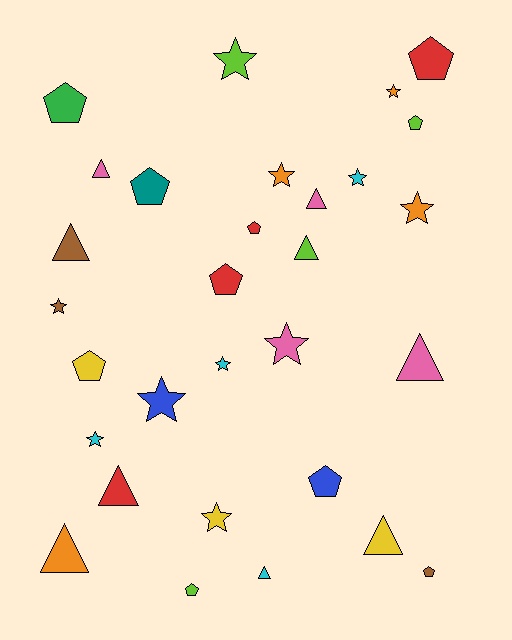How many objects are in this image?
There are 30 objects.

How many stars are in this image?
There are 11 stars.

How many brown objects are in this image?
There are 3 brown objects.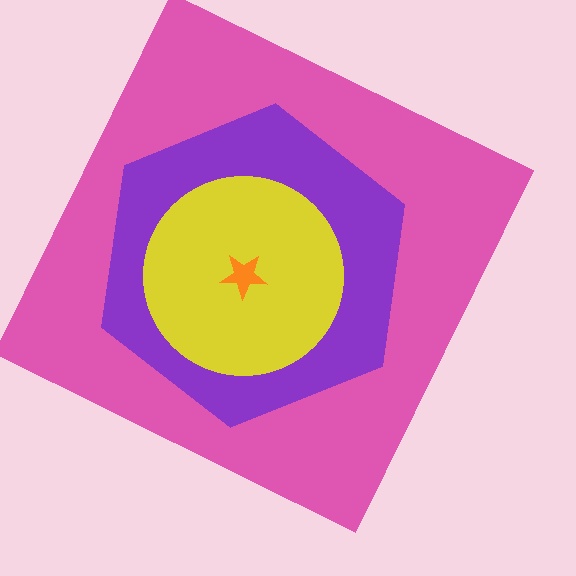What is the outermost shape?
The pink square.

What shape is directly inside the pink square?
The purple hexagon.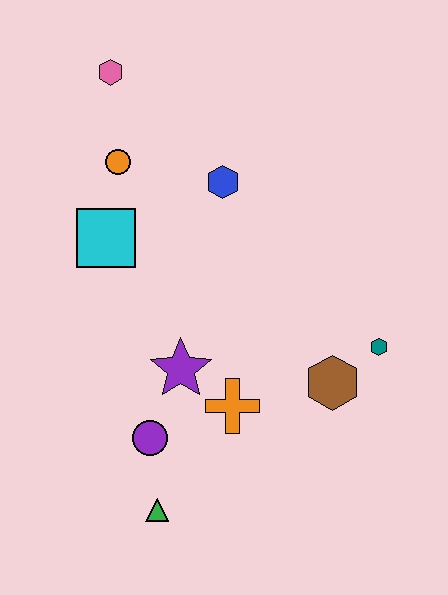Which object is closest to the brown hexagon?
The teal hexagon is closest to the brown hexagon.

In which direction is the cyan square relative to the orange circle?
The cyan square is below the orange circle.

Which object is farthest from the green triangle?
The pink hexagon is farthest from the green triangle.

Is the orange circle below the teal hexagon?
No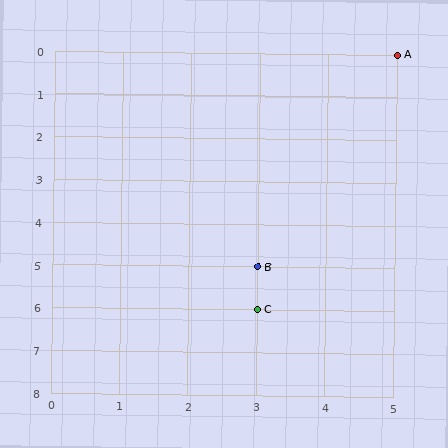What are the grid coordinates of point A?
Point A is at grid coordinates (5, 0).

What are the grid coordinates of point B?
Point B is at grid coordinates (3, 5).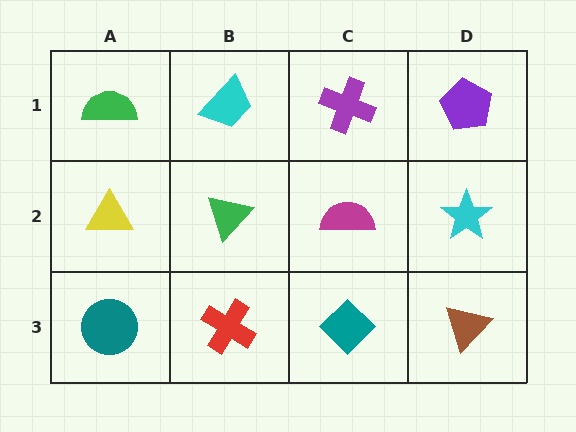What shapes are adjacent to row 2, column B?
A cyan trapezoid (row 1, column B), a red cross (row 3, column B), a yellow triangle (row 2, column A), a magenta semicircle (row 2, column C).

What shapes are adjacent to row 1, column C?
A magenta semicircle (row 2, column C), a cyan trapezoid (row 1, column B), a purple pentagon (row 1, column D).